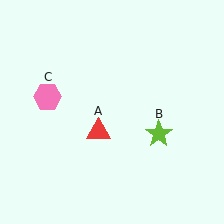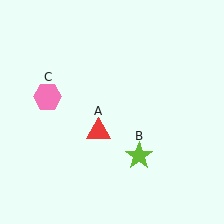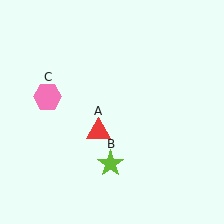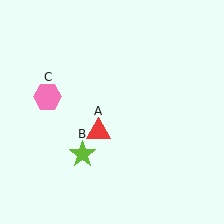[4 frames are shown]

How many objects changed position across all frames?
1 object changed position: lime star (object B).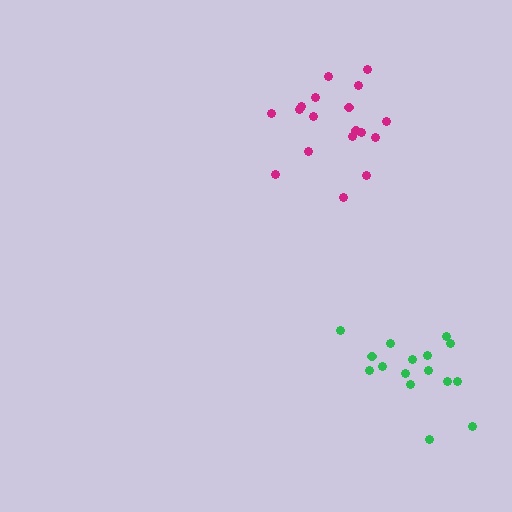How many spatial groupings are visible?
There are 2 spatial groupings.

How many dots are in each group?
Group 1: 16 dots, Group 2: 18 dots (34 total).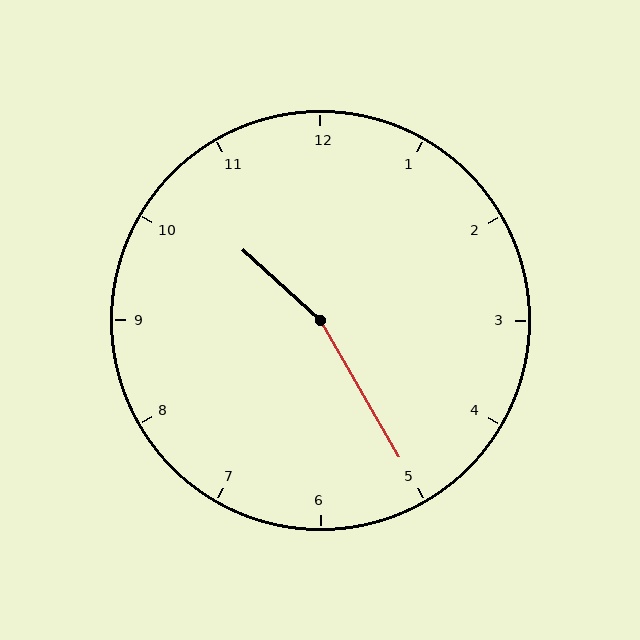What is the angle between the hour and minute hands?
Approximately 162 degrees.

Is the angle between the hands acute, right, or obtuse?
It is obtuse.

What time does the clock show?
10:25.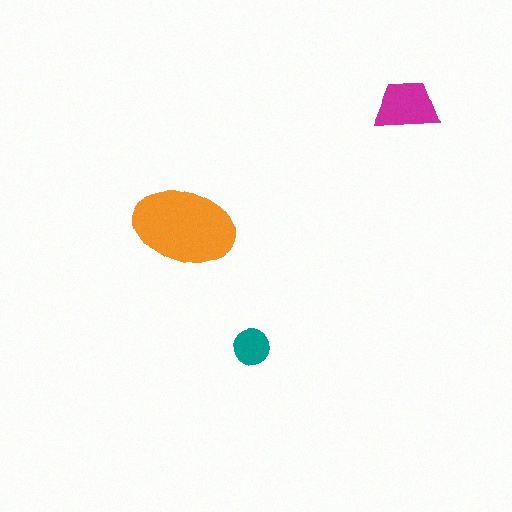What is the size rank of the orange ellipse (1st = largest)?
1st.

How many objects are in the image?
There are 3 objects in the image.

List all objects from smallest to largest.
The teal circle, the magenta trapezoid, the orange ellipse.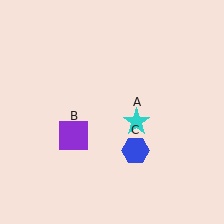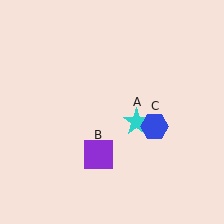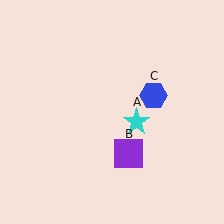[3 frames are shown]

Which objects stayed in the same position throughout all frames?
Cyan star (object A) remained stationary.